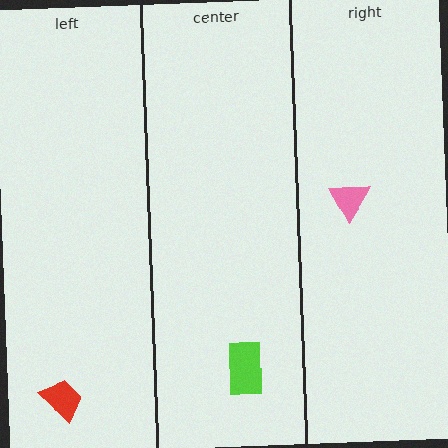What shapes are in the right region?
The pink triangle.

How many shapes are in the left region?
1.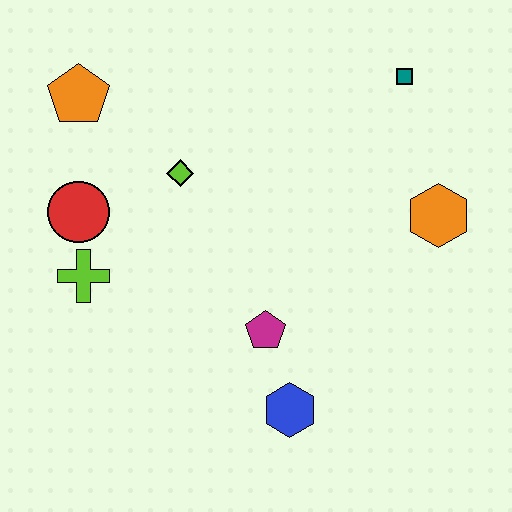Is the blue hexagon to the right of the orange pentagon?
Yes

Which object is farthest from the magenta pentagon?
The orange pentagon is farthest from the magenta pentagon.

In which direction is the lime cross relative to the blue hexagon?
The lime cross is to the left of the blue hexagon.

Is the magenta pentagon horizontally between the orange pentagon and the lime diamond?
No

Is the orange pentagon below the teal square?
Yes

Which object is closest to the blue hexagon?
The magenta pentagon is closest to the blue hexagon.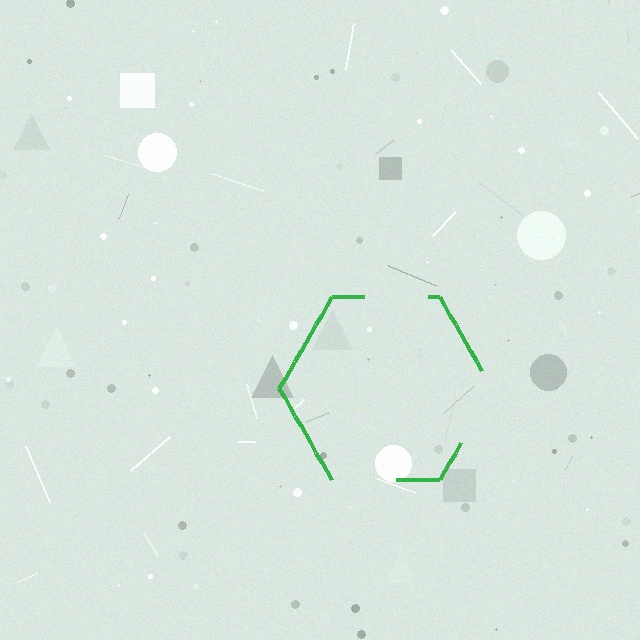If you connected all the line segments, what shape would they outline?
They would outline a hexagon.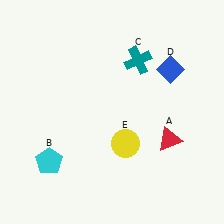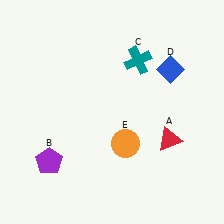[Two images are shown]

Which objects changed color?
B changed from cyan to purple. E changed from yellow to orange.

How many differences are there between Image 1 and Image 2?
There are 2 differences between the two images.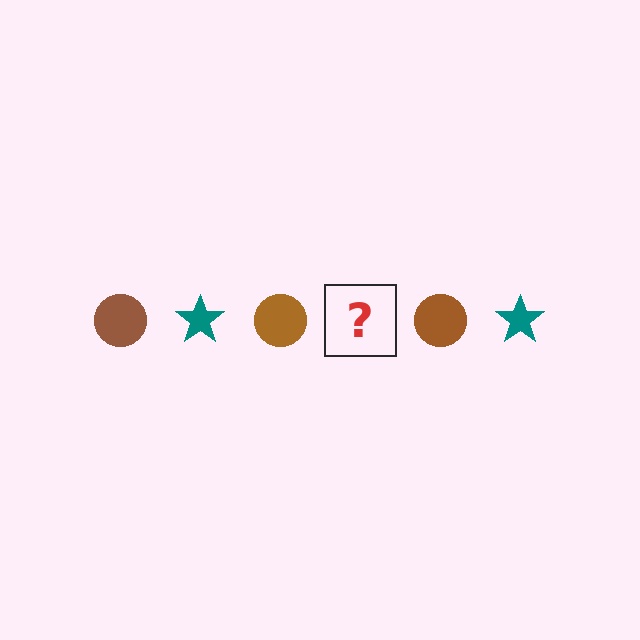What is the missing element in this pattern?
The missing element is a teal star.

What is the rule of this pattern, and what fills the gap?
The rule is that the pattern alternates between brown circle and teal star. The gap should be filled with a teal star.